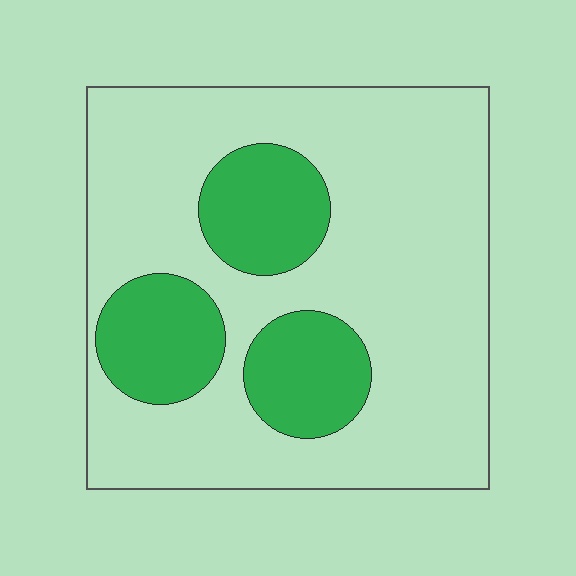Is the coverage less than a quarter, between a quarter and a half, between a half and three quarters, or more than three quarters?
Less than a quarter.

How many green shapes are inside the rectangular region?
3.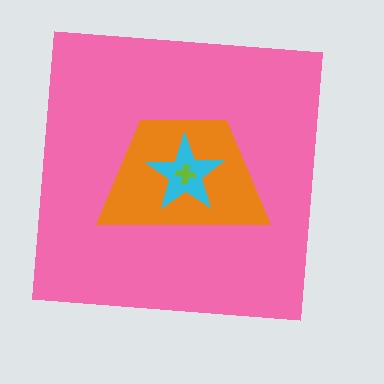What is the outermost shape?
The pink square.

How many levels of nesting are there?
4.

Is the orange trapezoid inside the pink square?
Yes.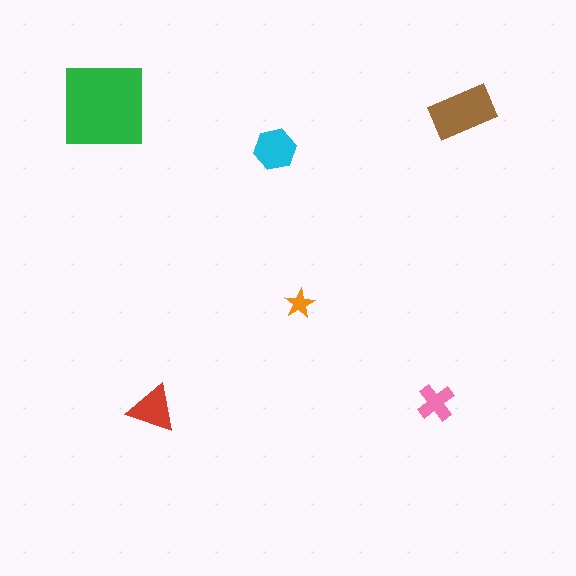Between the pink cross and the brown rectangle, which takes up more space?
The brown rectangle.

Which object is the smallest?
The orange star.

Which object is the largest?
The green square.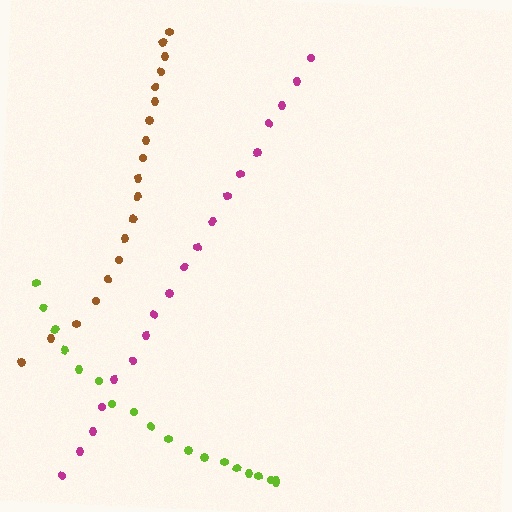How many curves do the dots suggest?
There are 3 distinct paths.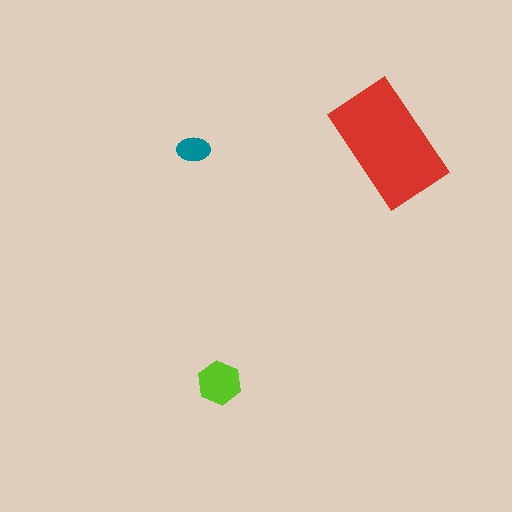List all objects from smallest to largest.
The teal ellipse, the lime hexagon, the red rectangle.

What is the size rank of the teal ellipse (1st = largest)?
3rd.